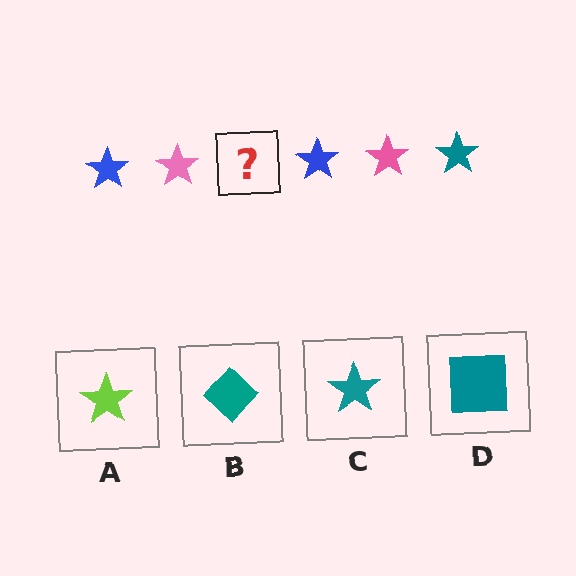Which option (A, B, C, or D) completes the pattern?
C.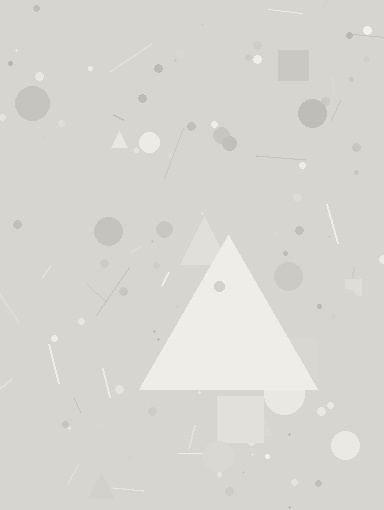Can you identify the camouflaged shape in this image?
The camouflaged shape is a triangle.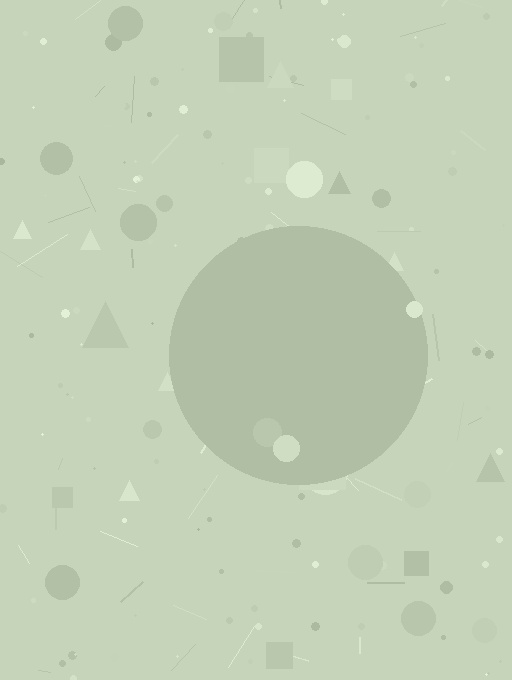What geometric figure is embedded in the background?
A circle is embedded in the background.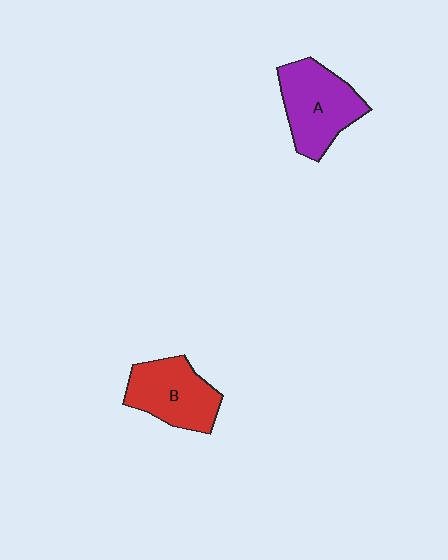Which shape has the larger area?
Shape A (purple).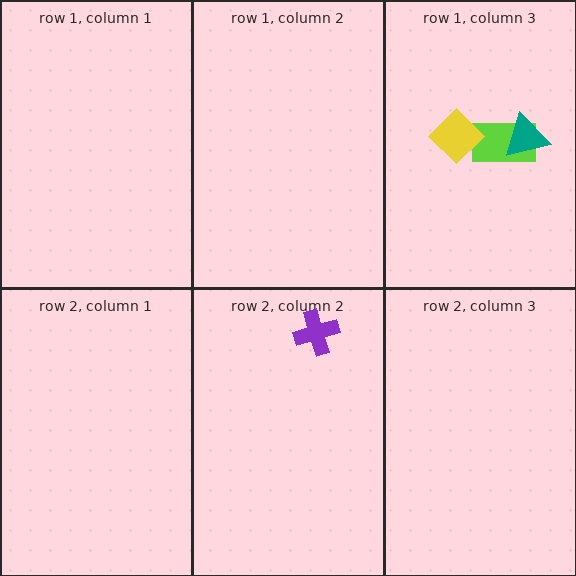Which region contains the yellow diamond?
The row 1, column 3 region.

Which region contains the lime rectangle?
The row 1, column 3 region.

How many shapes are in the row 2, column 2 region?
1.